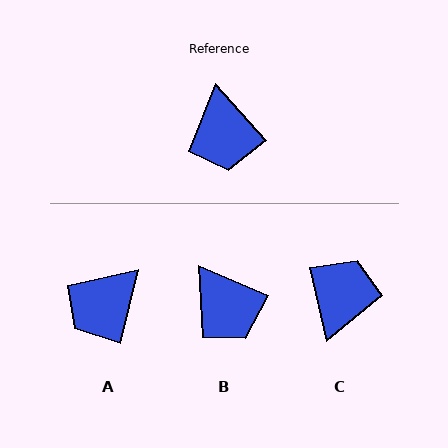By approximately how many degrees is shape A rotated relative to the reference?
Approximately 56 degrees clockwise.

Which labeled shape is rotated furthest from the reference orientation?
C, about 151 degrees away.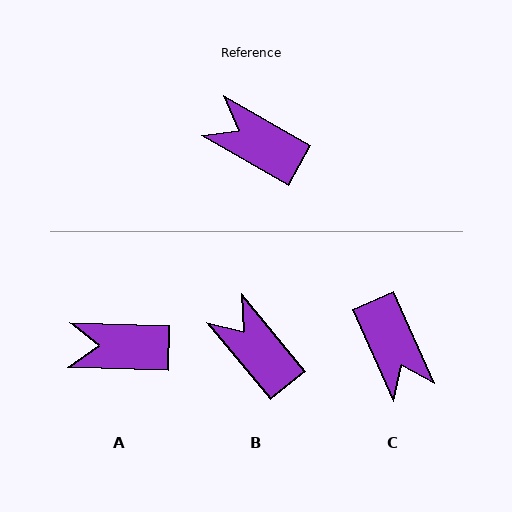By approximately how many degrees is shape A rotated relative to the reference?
Approximately 28 degrees counter-clockwise.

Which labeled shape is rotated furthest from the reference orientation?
C, about 144 degrees away.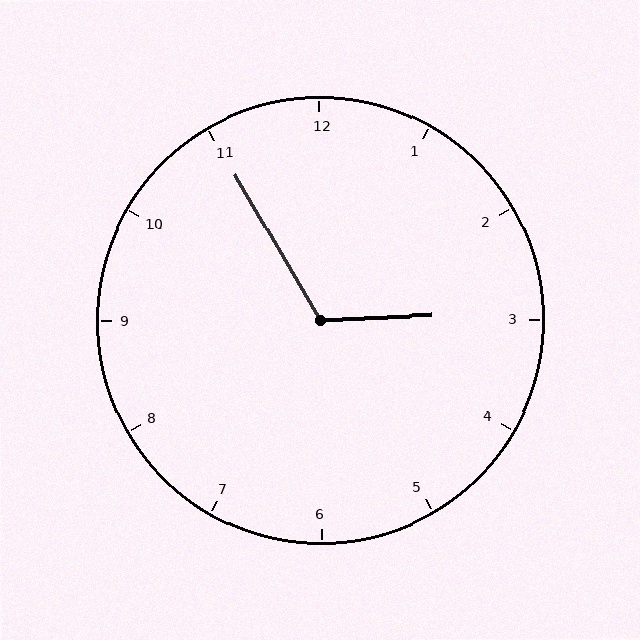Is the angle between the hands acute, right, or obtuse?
It is obtuse.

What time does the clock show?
2:55.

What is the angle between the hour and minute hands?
Approximately 118 degrees.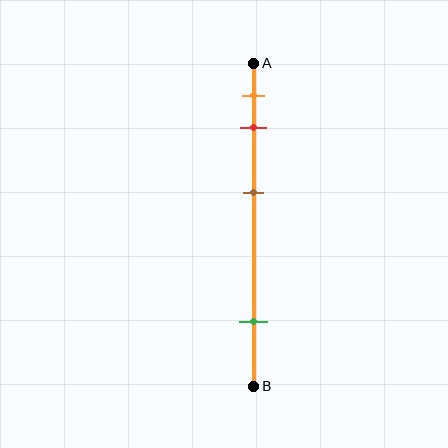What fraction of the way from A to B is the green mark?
The green mark is approximately 80% (0.8) of the way from A to B.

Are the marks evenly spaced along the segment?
No, the marks are not evenly spaced.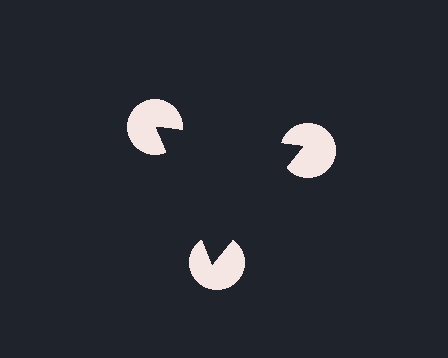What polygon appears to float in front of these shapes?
An illusory triangle — its edges are inferred from the aligned wedge cuts in the pac-man discs, not physically drawn.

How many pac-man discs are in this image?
There are 3 — one at each vertex of the illusory triangle.